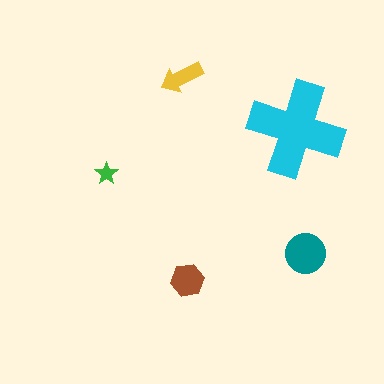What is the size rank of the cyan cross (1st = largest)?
1st.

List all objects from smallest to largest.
The green star, the yellow arrow, the brown hexagon, the teal circle, the cyan cross.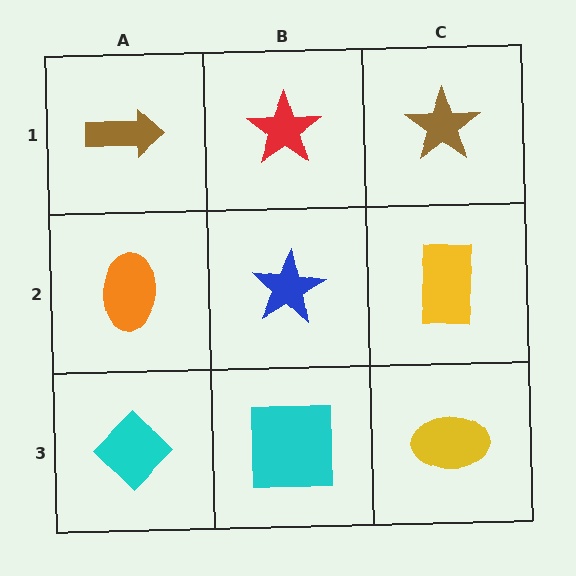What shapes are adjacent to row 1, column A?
An orange ellipse (row 2, column A), a red star (row 1, column B).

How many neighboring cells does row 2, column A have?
3.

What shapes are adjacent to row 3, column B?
A blue star (row 2, column B), a cyan diamond (row 3, column A), a yellow ellipse (row 3, column C).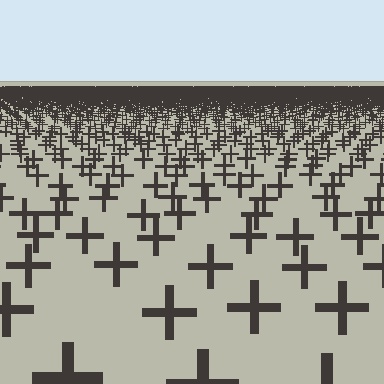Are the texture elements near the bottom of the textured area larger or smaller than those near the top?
Larger. Near the bottom, elements are closer to the viewer and appear at a bigger on-screen size.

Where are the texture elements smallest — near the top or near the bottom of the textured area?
Near the top.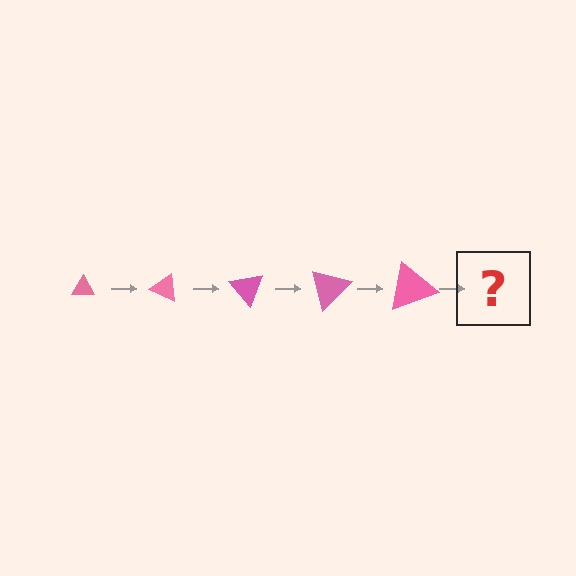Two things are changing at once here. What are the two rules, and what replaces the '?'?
The two rules are that the triangle grows larger each step and it rotates 25 degrees each step. The '?' should be a triangle, larger than the previous one and rotated 125 degrees from the start.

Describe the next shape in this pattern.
It should be a triangle, larger than the previous one and rotated 125 degrees from the start.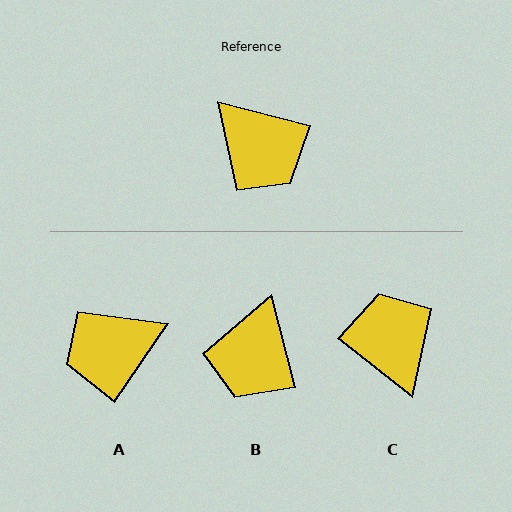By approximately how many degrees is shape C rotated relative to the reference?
Approximately 156 degrees counter-clockwise.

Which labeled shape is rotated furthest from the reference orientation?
C, about 156 degrees away.